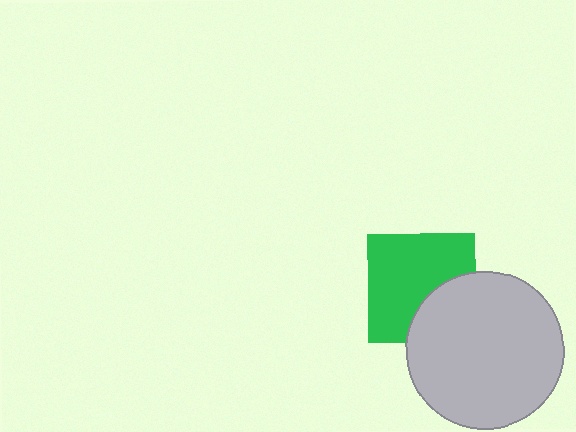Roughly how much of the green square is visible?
Most of it is visible (roughly 68%).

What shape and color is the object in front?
The object in front is a light gray circle.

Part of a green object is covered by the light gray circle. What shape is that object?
It is a square.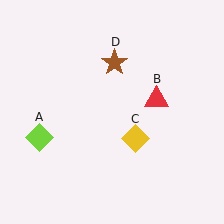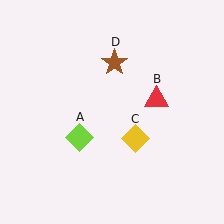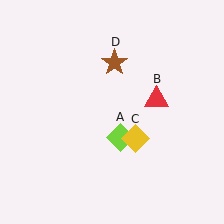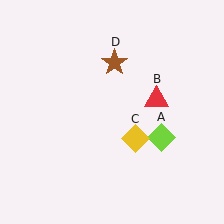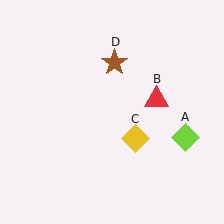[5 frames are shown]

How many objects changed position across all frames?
1 object changed position: lime diamond (object A).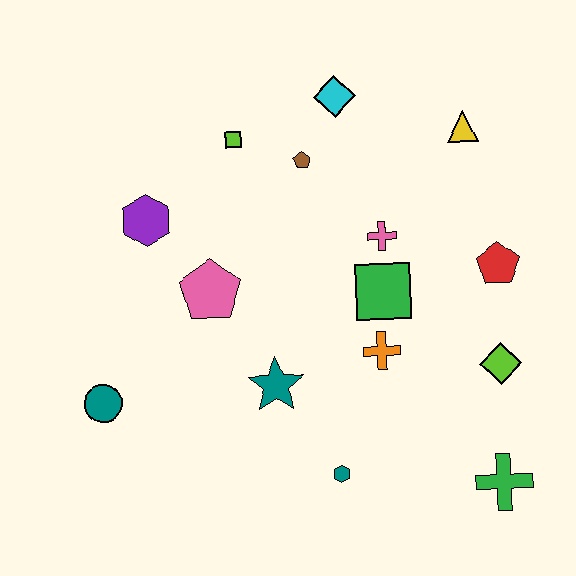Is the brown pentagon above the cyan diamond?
No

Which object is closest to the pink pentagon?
The purple hexagon is closest to the pink pentagon.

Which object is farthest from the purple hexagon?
The green cross is farthest from the purple hexagon.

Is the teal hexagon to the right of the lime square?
Yes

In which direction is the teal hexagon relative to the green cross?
The teal hexagon is to the left of the green cross.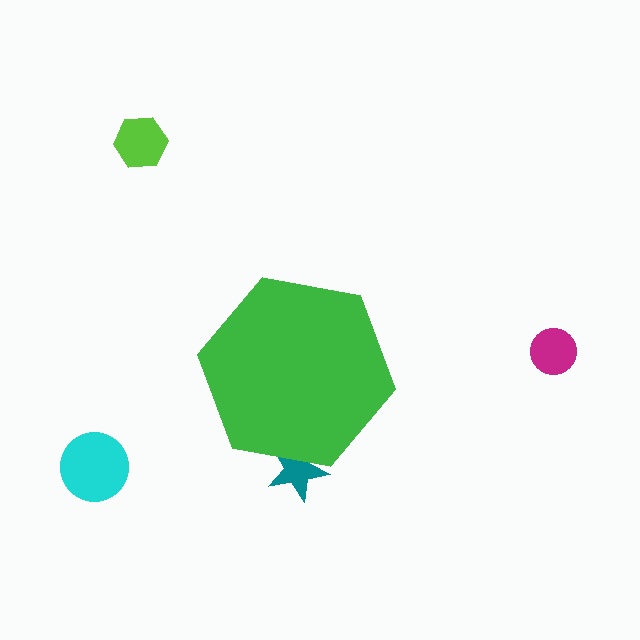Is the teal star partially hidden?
Yes, the teal star is partially hidden behind the green hexagon.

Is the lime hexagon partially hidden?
No, the lime hexagon is fully visible.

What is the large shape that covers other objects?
A green hexagon.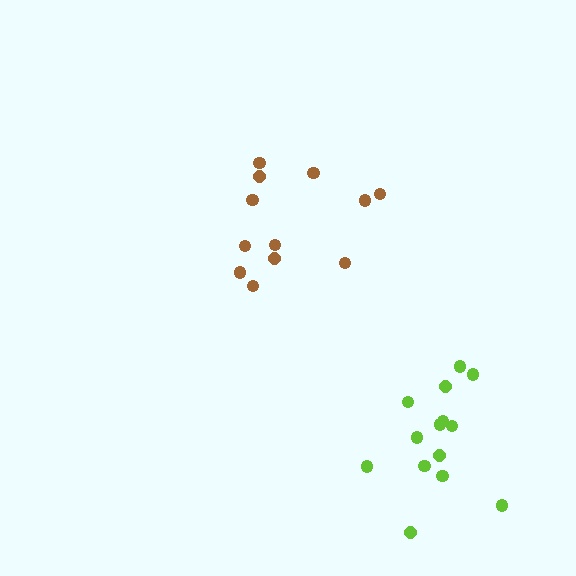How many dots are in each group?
Group 1: 12 dots, Group 2: 14 dots (26 total).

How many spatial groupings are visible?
There are 2 spatial groupings.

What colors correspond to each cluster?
The clusters are colored: brown, lime.